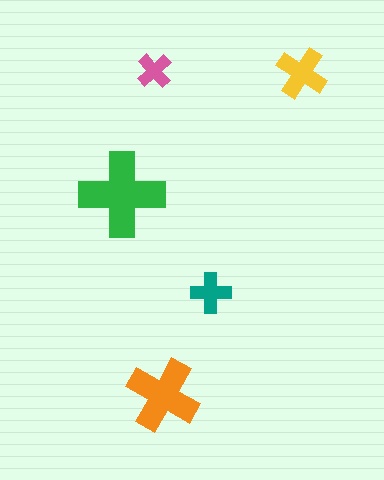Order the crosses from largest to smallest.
the green one, the orange one, the yellow one, the teal one, the pink one.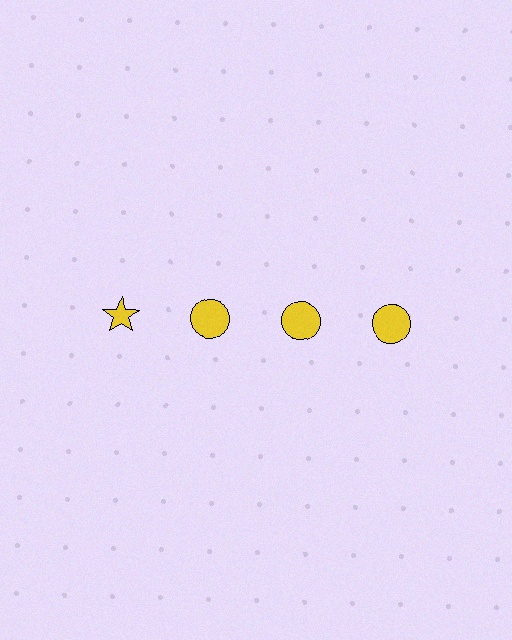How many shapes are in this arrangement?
There are 4 shapes arranged in a grid pattern.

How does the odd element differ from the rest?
It has a different shape: star instead of circle.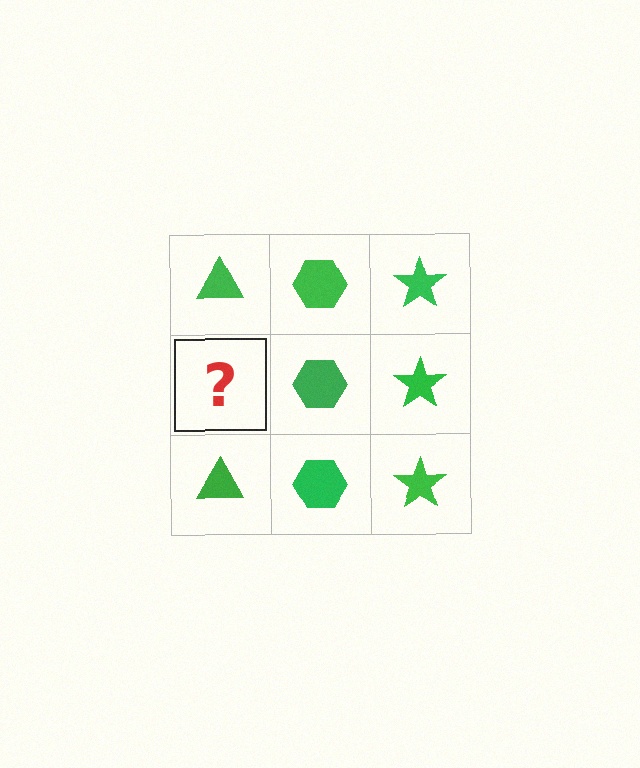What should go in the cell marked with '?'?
The missing cell should contain a green triangle.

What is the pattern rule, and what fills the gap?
The rule is that each column has a consistent shape. The gap should be filled with a green triangle.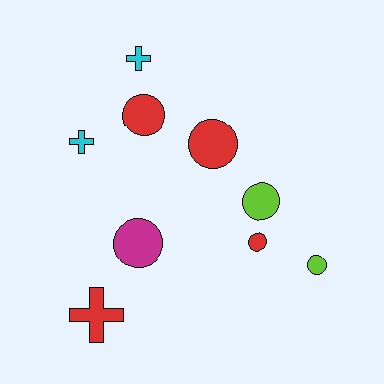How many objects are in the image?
There are 9 objects.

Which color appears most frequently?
Red, with 4 objects.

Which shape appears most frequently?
Circle, with 6 objects.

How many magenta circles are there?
There is 1 magenta circle.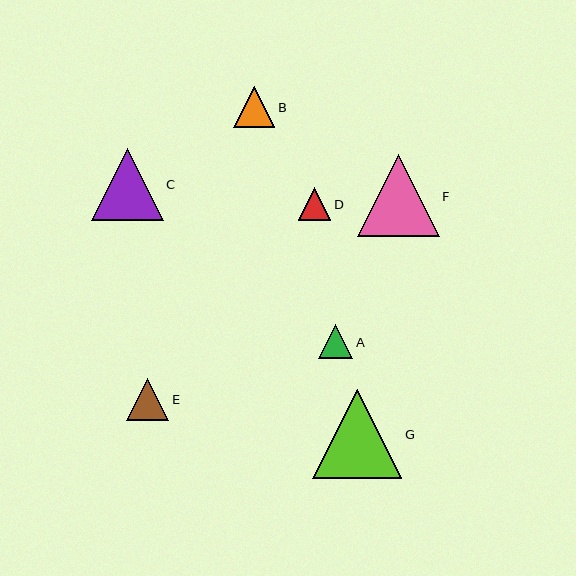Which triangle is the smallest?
Triangle D is the smallest with a size of approximately 32 pixels.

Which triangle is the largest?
Triangle G is the largest with a size of approximately 89 pixels.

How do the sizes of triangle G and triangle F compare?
Triangle G and triangle F are approximately the same size.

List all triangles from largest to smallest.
From largest to smallest: G, F, C, E, B, A, D.